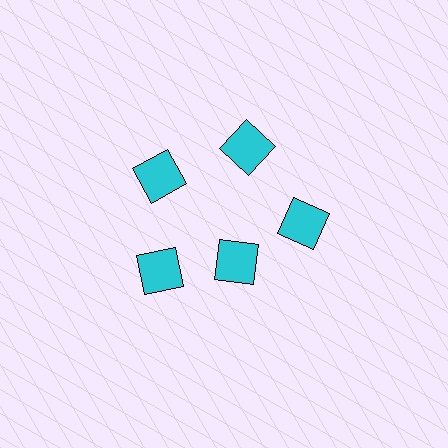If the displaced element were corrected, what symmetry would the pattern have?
It would have 5-fold rotational symmetry — the pattern would map onto itself every 72 degrees.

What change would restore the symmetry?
The symmetry would be restored by moving it outward, back onto the ring so that all 5 squares sit at equal angles and equal distance from the center.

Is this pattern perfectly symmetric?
No. The 5 cyan squares are arranged in a ring, but one element near the 5 o'clock position is pulled inward toward the center, breaking the 5-fold rotational symmetry.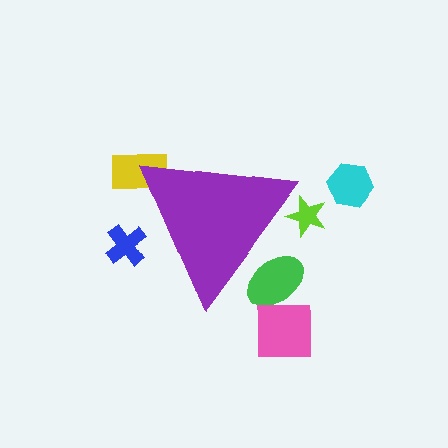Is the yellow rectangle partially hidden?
Yes, the yellow rectangle is partially hidden behind the purple triangle.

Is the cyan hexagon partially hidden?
No, the cyan hexagon is fully visible.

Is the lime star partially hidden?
Yes, the lime star is partially hidden behind the purple triangle.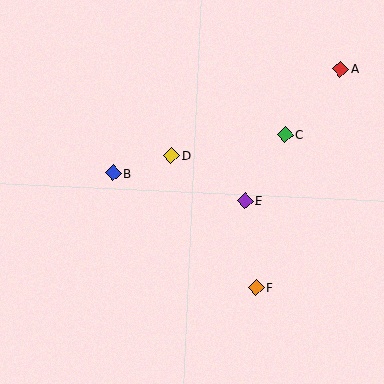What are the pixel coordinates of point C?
Point C is at (285, 134).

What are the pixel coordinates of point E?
Point E is at (245, 201).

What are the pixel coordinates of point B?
Point B is at (113, 173).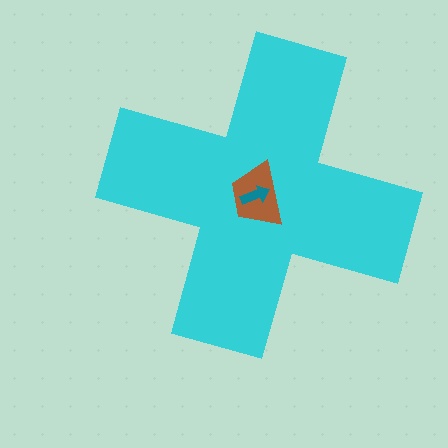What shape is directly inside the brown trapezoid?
The teal arrow.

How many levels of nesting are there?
3.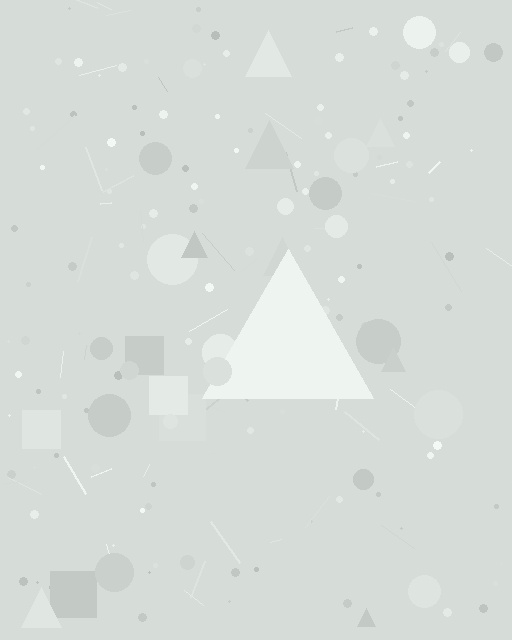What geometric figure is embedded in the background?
A triangle is embedded in the background.